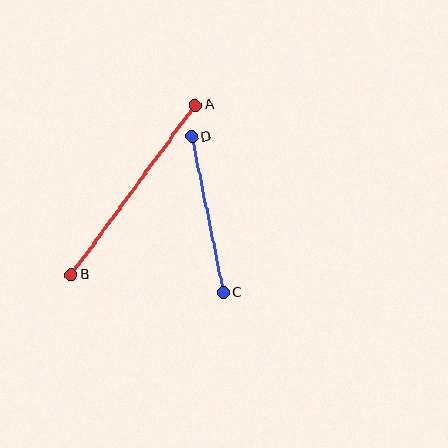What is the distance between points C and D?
The distance is approximately 159 pixels.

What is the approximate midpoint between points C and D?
The midpoint is at approximately (207, 214) pixels.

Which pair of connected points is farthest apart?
Points A and B are farthest apart.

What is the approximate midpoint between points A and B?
The midpoint is at approximately (133, 190) pixels.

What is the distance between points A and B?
The distance is approximately 210 pixels.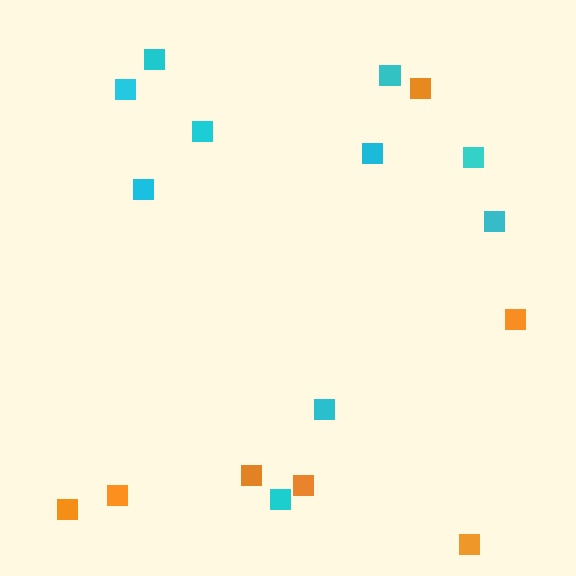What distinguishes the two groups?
There are 2 groups: one group of cyan squares (10) and one group of orange squares (7).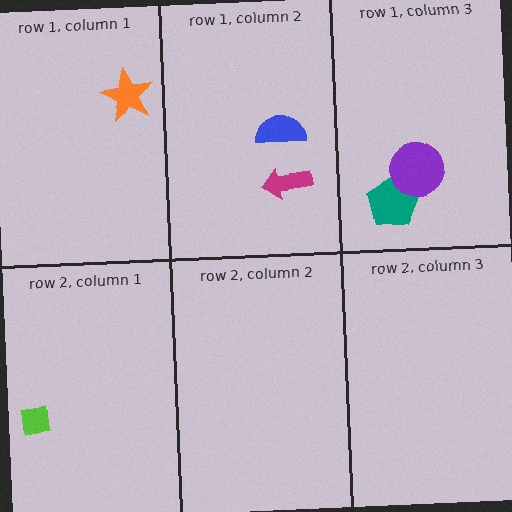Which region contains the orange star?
The row 1, column 1 region.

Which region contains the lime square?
The row 2, column 1 region.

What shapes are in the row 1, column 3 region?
The teal pentagon, the purple circle.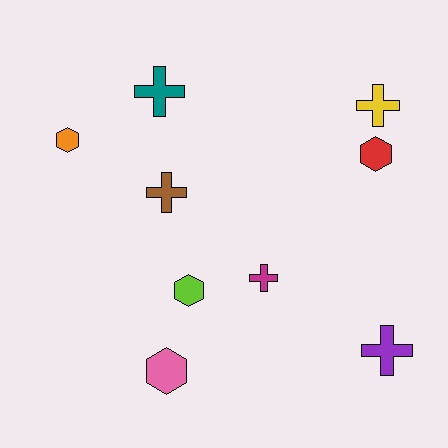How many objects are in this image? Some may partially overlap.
There are 9 objects.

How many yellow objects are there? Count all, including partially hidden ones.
There is 1 yellow object.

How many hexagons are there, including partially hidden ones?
There are 4 hexagons.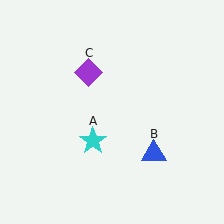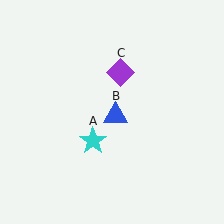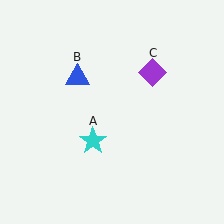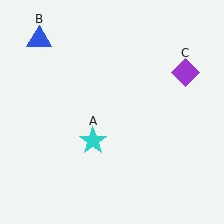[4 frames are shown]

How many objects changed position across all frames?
2 objects changed position: blue triangle (object B), purple diamond (object C).